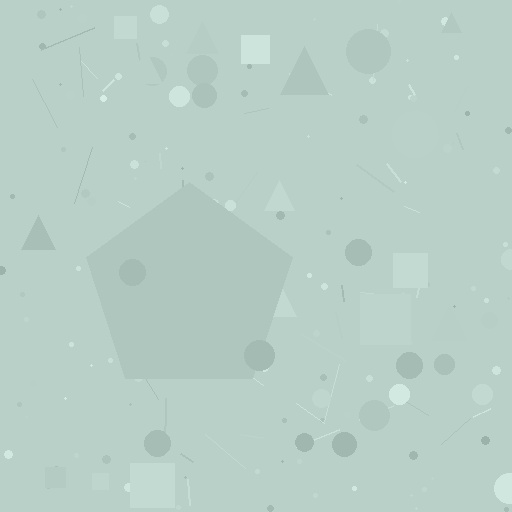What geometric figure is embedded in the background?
A pentagon is embedded in the background.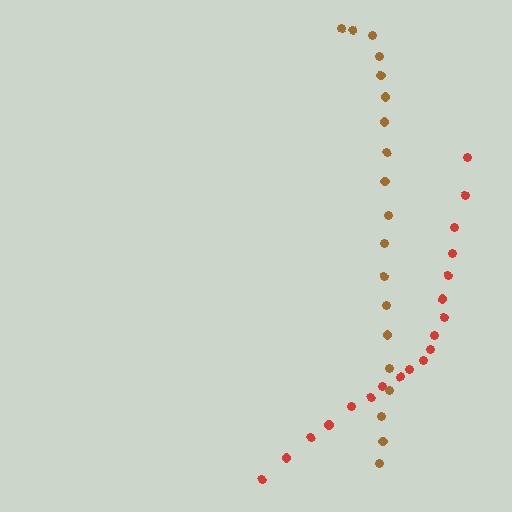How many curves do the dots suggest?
There are 2 distinct paths.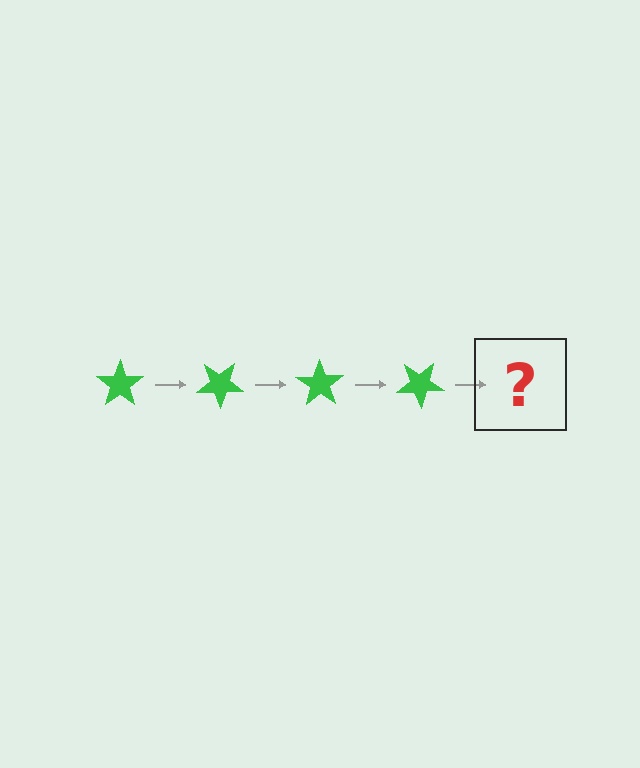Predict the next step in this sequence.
The next step is a green star rotated 140 degrees.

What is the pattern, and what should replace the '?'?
The pattern is that the star rotates 35 degrees each step. The '?' should be a green star rotated 140 degrees.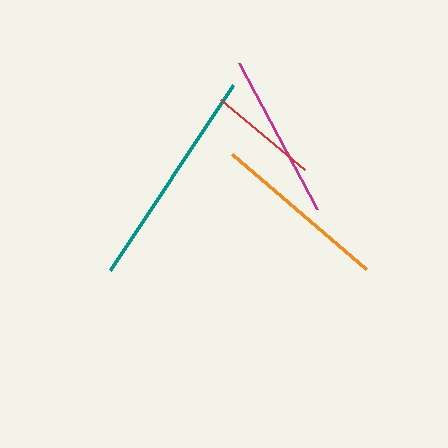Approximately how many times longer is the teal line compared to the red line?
The teal line is approximately 2.0 times the length of the red line.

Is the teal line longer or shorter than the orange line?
The teal line is longer than the orange line.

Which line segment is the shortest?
The red line is the shortest at approximately 109 pixels.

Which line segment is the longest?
The teal line is the longest at approximately 223 pixels.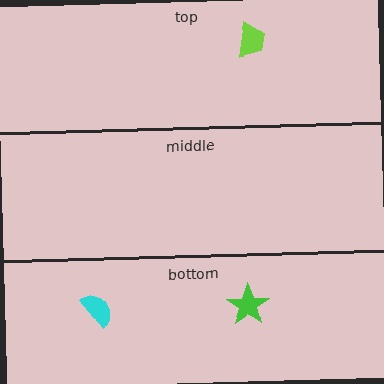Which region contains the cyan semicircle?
The bottom region.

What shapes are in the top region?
The lime trapezoid.